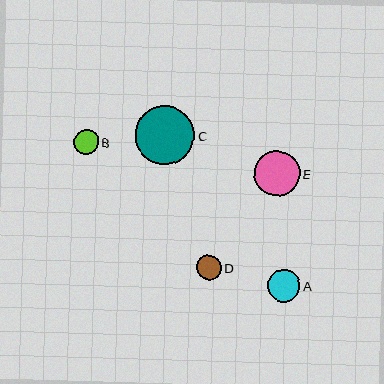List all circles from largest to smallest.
From largest to smallest: C, E, A, B, D.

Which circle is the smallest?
Circle D is the smallest with a size of approximately 25 pixels.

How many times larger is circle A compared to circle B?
Circle A is approximately 1.3 times the size of circle B.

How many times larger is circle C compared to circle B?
Circle C is approximately 2.4 times the size of circle B.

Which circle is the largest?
Circle C is the largest with a size of approximately 59 pixels.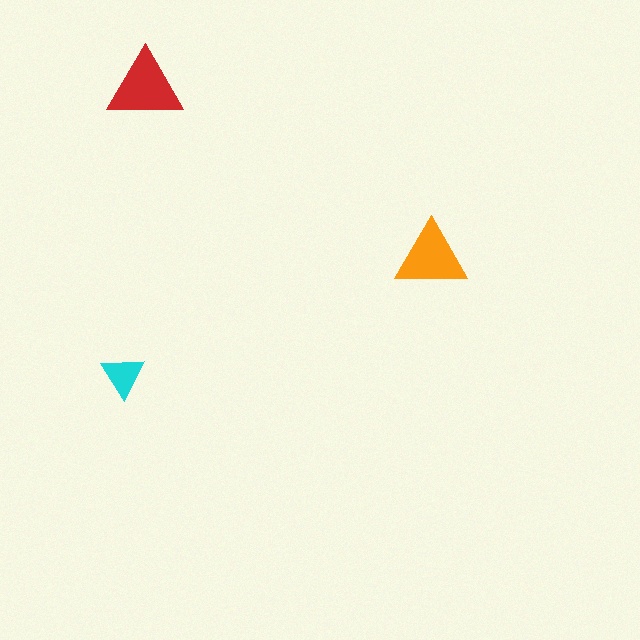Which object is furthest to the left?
The cyan triangle is leftmost.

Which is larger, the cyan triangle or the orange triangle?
The orange one.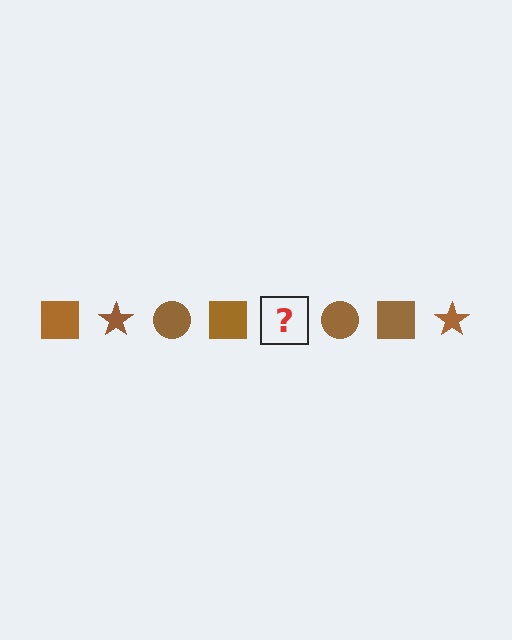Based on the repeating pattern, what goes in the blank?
The blank should be a brown star.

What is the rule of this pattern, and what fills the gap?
The rule is that the pattern cycles through square, star, circle shapes in brown. The gap should be filled with a brown star.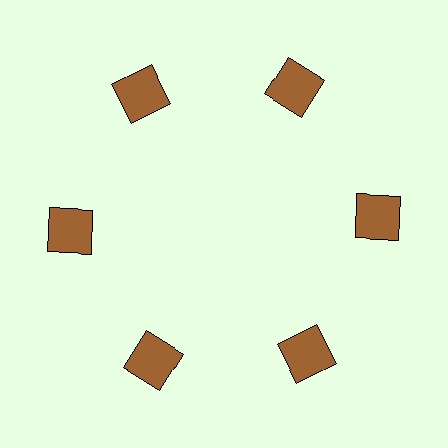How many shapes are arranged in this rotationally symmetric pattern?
There are 6 shapes, arranged in 6 groups of 1.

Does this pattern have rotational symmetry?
Yes, this pattern has 6-fold rotational symmetry. It looks the same after rotating 60 degrees around the center.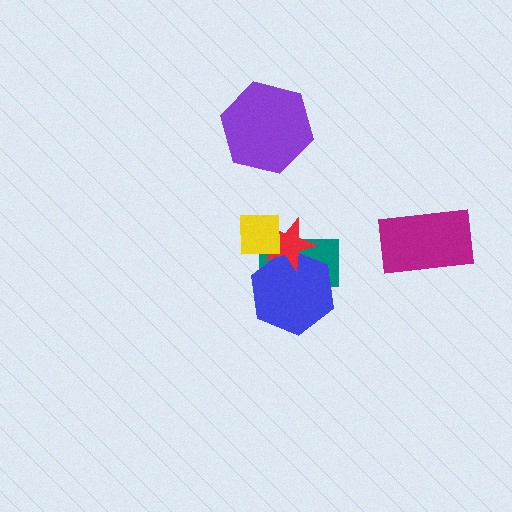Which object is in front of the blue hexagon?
The red star is in front of the blue hexagon.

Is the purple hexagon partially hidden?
No, no other shape covers it.